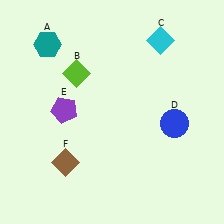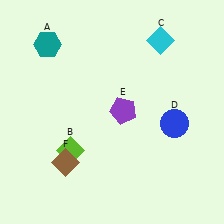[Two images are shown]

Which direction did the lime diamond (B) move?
The lime diamond (B) moved down.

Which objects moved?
The objects that moved are: the lime diamond (B), the purple pentagon (E).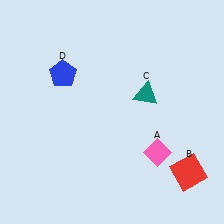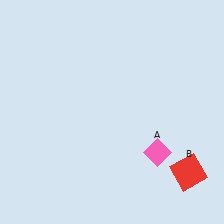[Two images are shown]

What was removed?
The blue pentagon (D), the teal triangle (C) were removed in Image 2.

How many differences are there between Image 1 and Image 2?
There are 2 differences between the two images.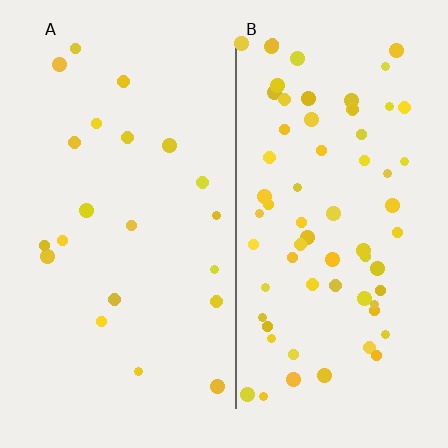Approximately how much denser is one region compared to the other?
Approximately 3.2× — region B over region A.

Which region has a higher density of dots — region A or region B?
B (the right).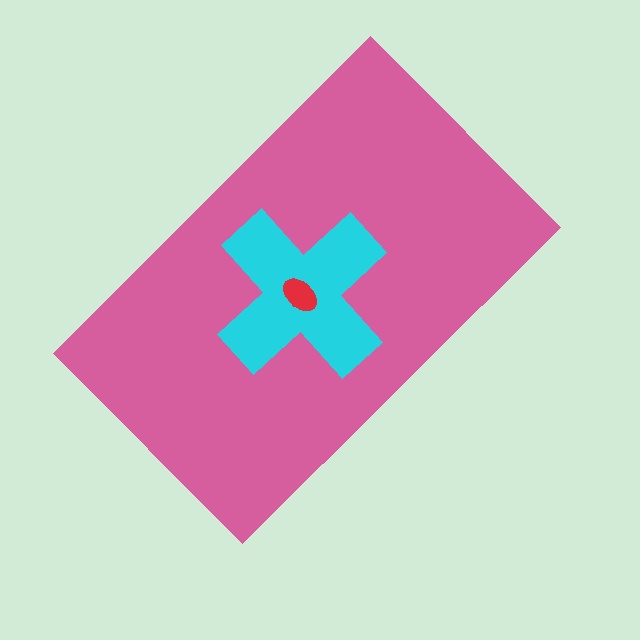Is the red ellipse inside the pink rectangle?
Yes.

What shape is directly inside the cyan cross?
The red ellipse.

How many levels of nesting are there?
3.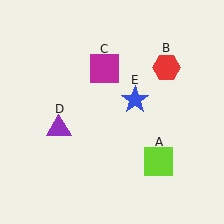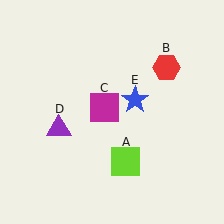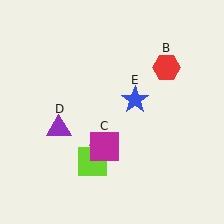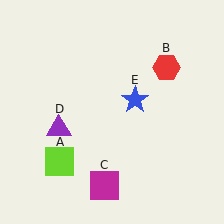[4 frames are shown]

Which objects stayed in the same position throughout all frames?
Red hexagon (object B) and purple triangle (object D) and blue star (object E) remained stationary.